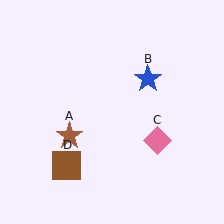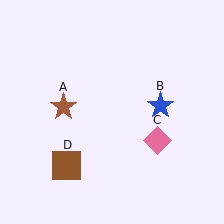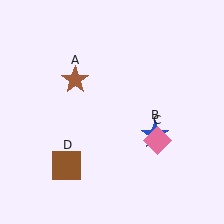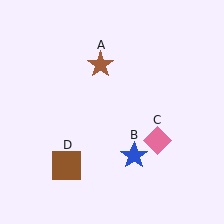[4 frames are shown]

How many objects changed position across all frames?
2 objects changed position: brown star (object A), blue star (object B).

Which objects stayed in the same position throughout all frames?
Pink diamond (object C) and brown square (object D) remained stationary.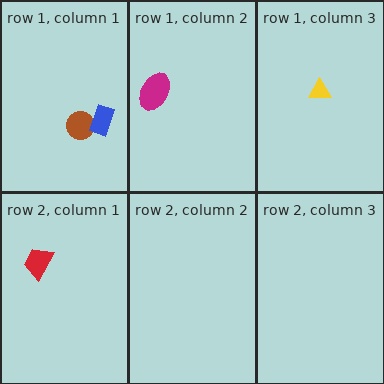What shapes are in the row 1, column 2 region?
The magenta ellipse.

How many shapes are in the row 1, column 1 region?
2.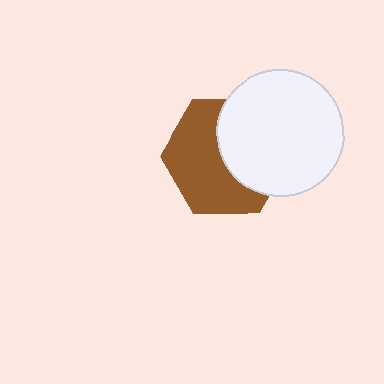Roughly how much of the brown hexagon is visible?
About half of it is visible (roughly 56%).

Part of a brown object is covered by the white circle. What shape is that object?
It is a hexagon.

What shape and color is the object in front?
The object in front is a white circle.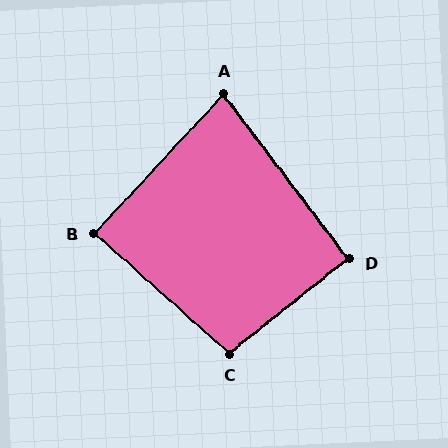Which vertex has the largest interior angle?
C, at approximately 100 degrees.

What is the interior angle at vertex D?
Approximately 91 degrees (approximately right).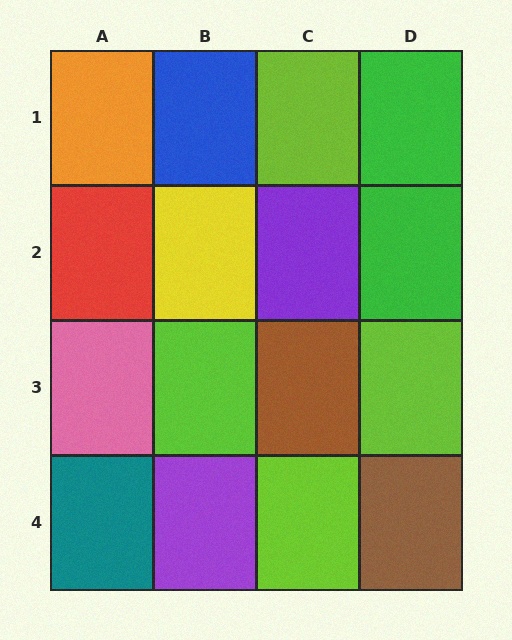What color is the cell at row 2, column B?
Yellow.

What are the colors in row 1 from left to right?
Orange, blue, lime, green.